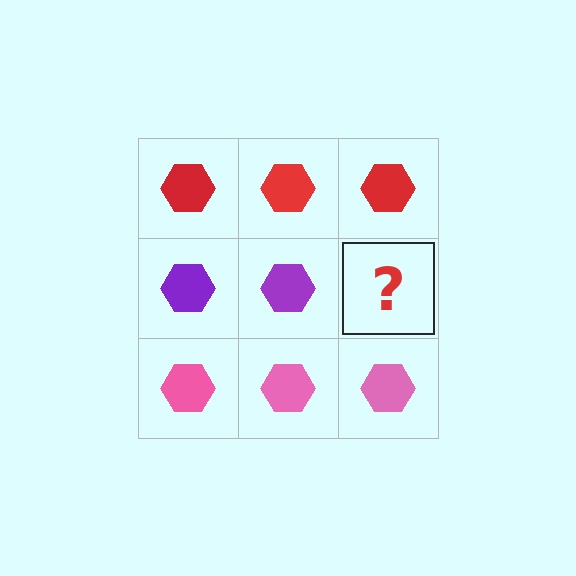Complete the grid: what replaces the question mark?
The question mark should be replaced with a purple hexagon.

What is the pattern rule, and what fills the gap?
The rule is that each row has a consistent color. The gap should be filled with a purple hexagon.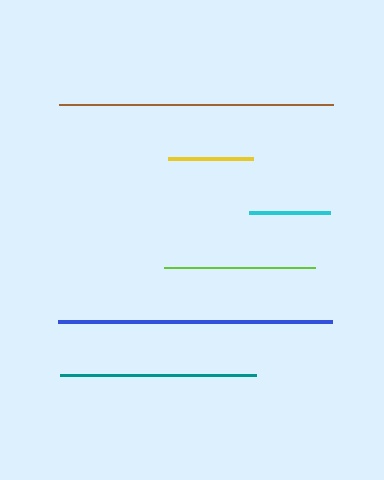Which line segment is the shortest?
The cyan line is the shortest at approximately 82 pixels.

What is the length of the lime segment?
The lime segment is approximately 151 pixels long.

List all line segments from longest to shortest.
From longest to shortest: brown, blue, teal, lime, yellow, cyan.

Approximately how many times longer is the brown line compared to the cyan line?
The brown line is approximately 3.4 times the length of the cyan line.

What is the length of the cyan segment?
The cyan segment is approximately 82 pixels long.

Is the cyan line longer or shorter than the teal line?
The teal line is longer than the cyan line.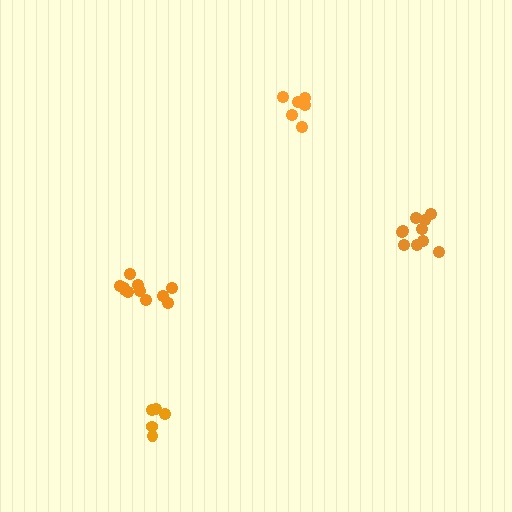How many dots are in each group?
Group 1: 11 dots, Group 2: 5 dots, Group 3: 6 dots, Group 4: 10 dots (32 total).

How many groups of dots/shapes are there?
There are 4 groups.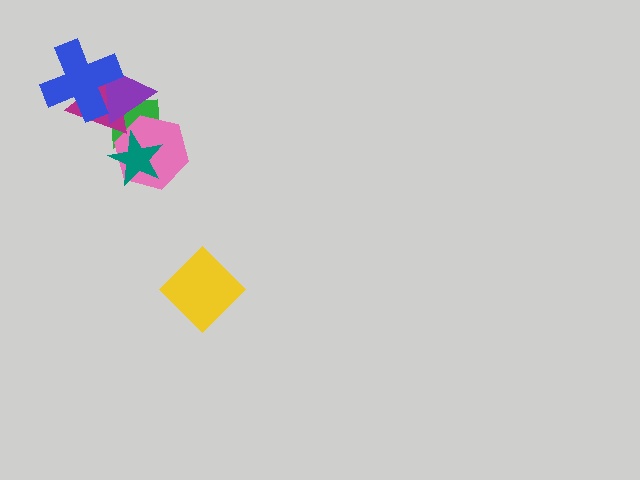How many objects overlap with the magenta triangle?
3 objects overlap with the magenta triangle.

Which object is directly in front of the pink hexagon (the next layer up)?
The purple triangle is directly in front of the pink hexagon.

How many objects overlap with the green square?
4 objects overlap with the green square.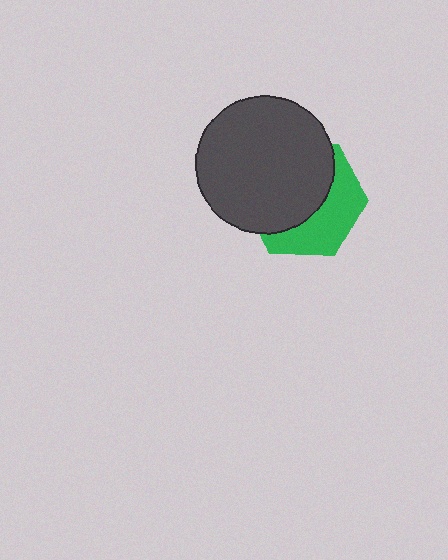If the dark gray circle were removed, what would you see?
You would see the complete green hexagon.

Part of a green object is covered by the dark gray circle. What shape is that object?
It is a hexagon.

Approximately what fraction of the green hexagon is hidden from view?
Roughly 59% of the green hexagon is hidden behind the dark gray circle.